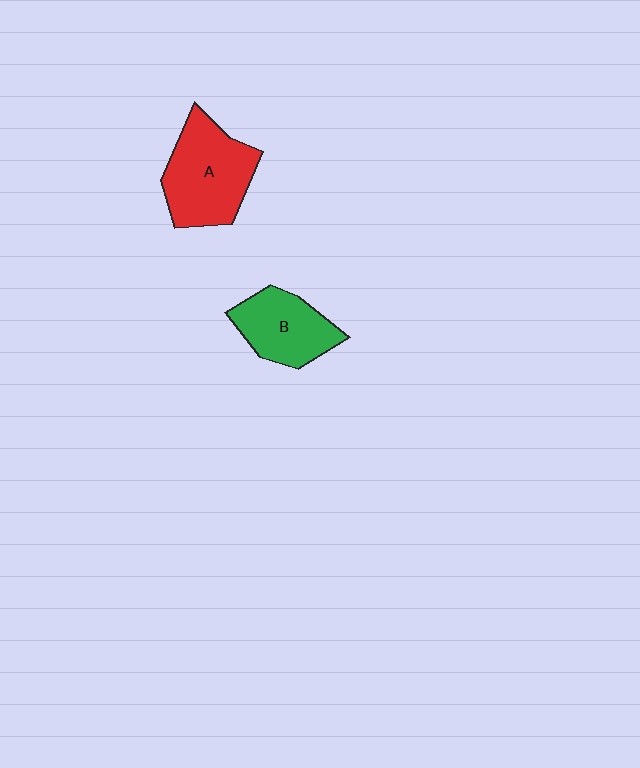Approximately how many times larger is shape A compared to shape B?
Approximately 1.3 times.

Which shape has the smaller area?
Shape B (green).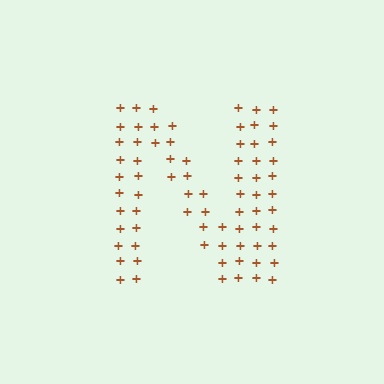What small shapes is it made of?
It is made of small plus signs.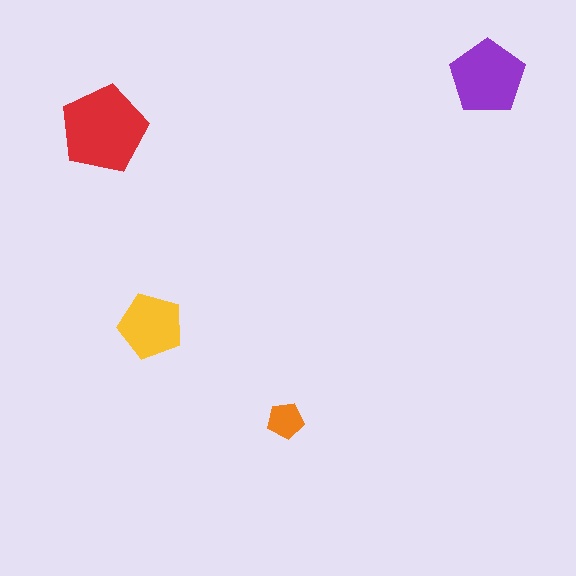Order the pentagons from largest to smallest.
the red one, the purple one, the yellow one, the orange one.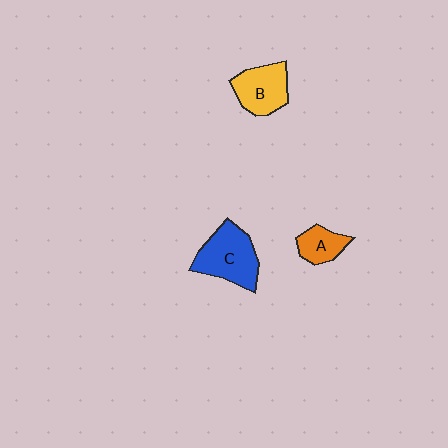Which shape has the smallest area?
Shape A (orange).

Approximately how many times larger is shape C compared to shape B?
Approximately 1.2 times.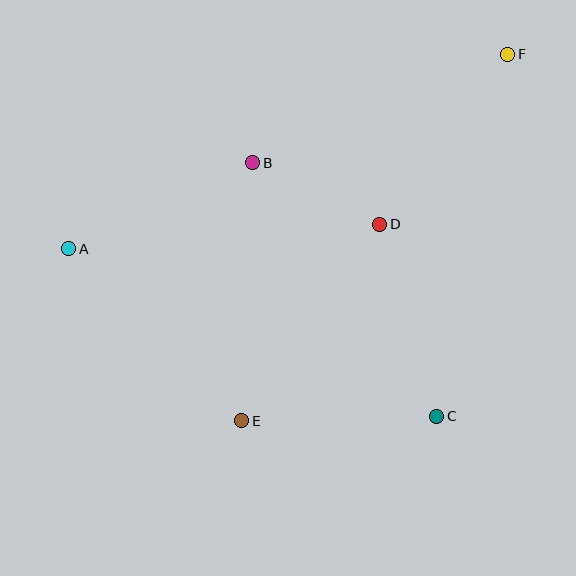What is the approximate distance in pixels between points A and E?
The distance between A and E is approximately 244 pixels.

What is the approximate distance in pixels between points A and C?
The distance between A and C is approximately 404 pixels.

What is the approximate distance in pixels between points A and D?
The distance between A and D is approximately 312 pixels.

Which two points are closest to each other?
Points B and D are closest to each other.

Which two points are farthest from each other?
Points A and F are farthest from each other.